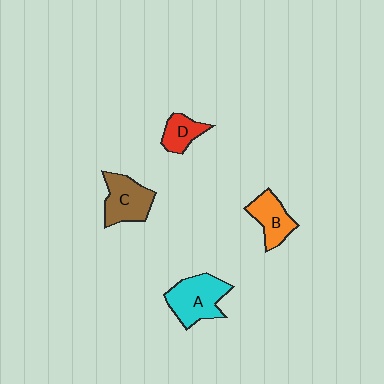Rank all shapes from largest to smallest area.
From largest to smallest: A (cyan), C (brown), B (orange), D (red).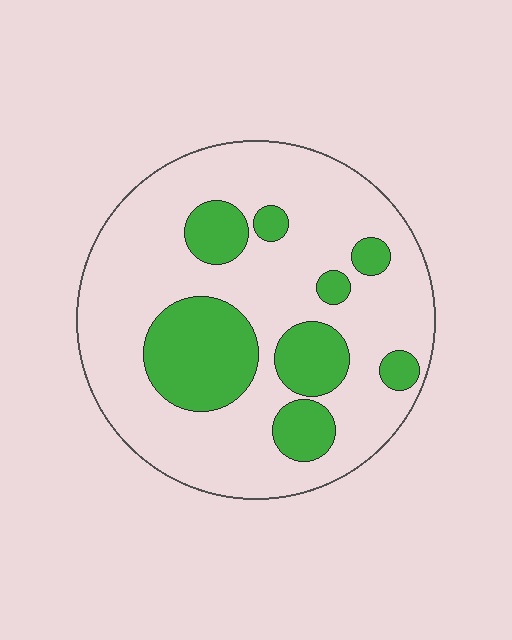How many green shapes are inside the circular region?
8.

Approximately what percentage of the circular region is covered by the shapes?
Approximately 25%.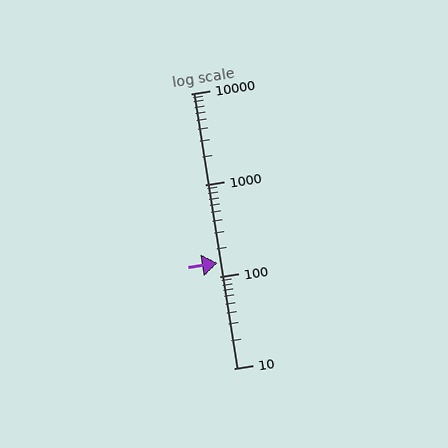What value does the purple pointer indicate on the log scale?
The pointer indicates approximately 140.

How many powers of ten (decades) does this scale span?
The scale spans 3 decades, from 10 to 10000.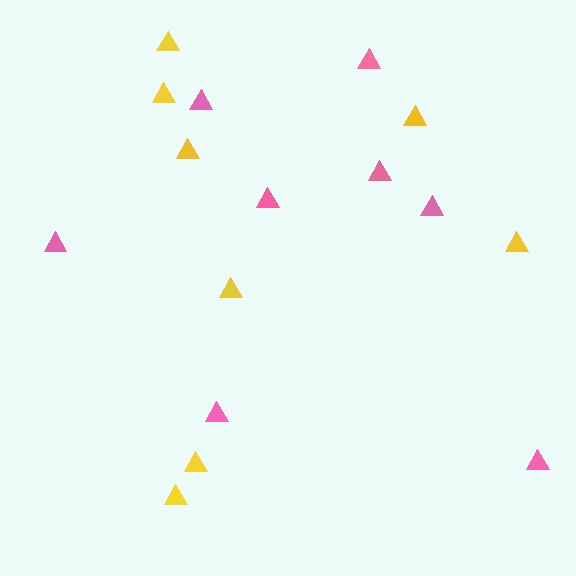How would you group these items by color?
There are 2 groups: one group of pink triangles (8) and one group of yellow triangles (8).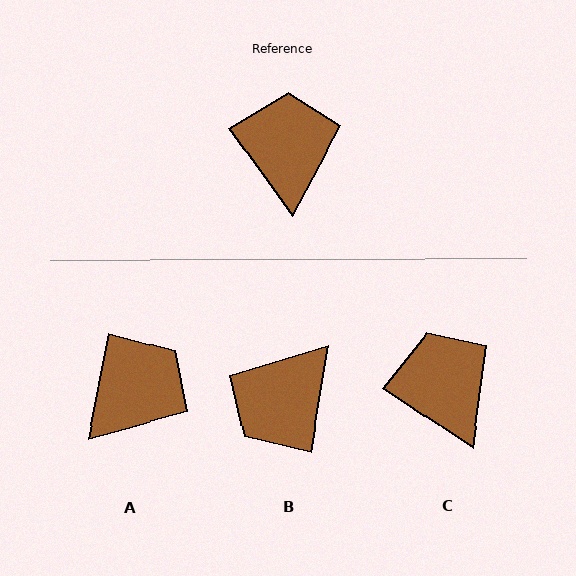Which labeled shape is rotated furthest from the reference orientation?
B, about 135 degrees away.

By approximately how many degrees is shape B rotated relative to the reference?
Approximately 135 degrees counter-clockwise.